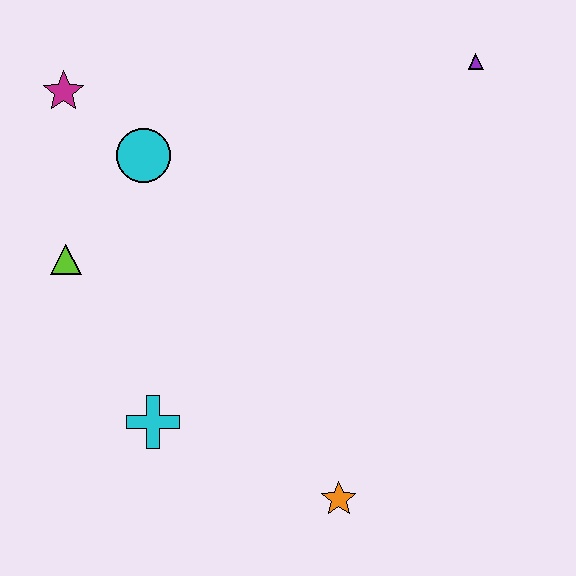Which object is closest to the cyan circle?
The magenta star is closest to the cyan circle.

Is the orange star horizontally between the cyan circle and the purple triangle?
Yes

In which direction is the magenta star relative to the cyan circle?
The magenta star is to the left of the cyan circle.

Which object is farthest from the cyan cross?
The purple triangle is farthest from the cyan cross.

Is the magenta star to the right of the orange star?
No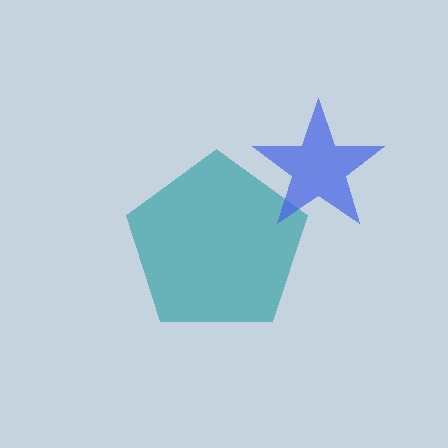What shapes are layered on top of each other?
The layered shapes are: a teal pentagon, a blue star.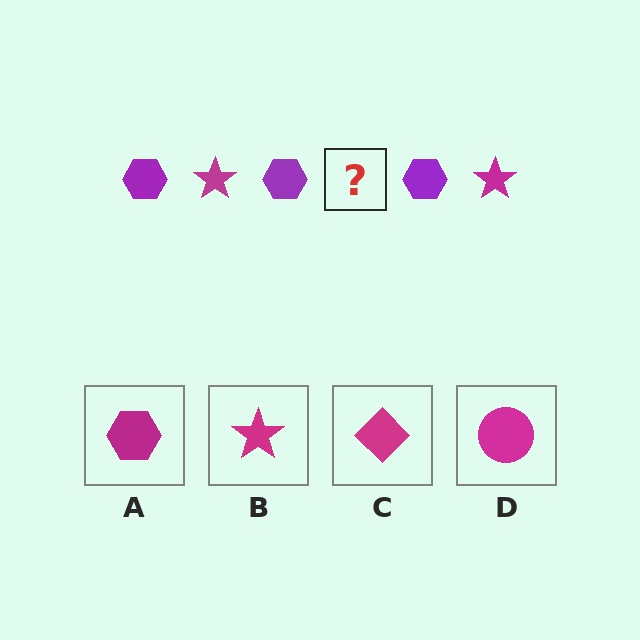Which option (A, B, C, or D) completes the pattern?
B.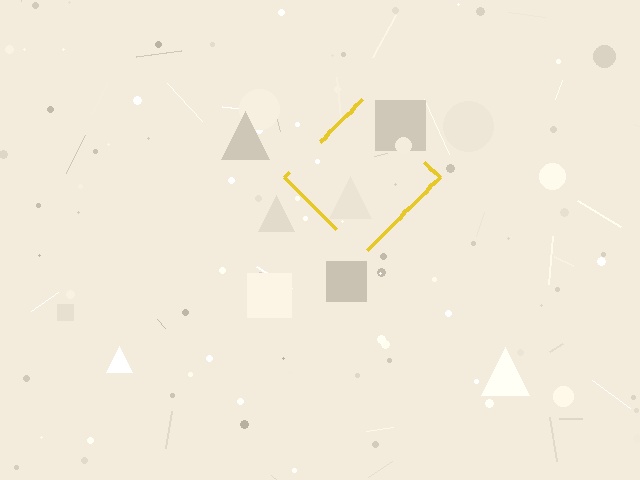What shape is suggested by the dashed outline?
The dashed outline suggests a diamond.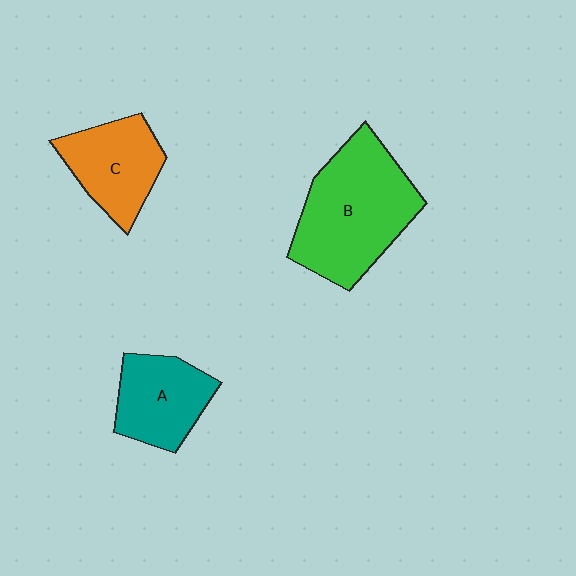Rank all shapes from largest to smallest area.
From largest to smallest: B (green), C (orange), A (teal).